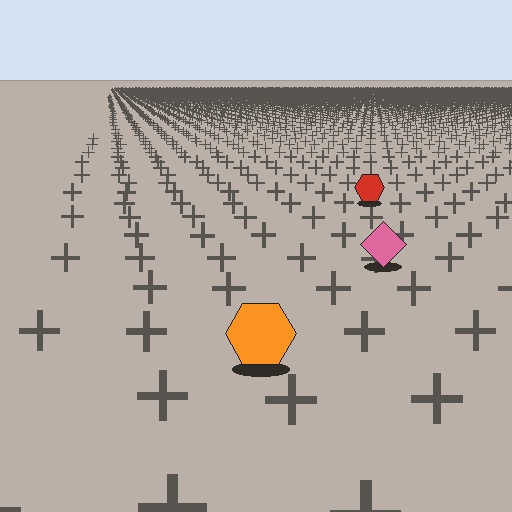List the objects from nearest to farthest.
From nearest to farthest: the orange hexagon, the pink diamond, the red hexagon.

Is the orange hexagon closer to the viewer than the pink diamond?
Yes. The orange hexagon is closer — you can tell from the texture gradient: the ground texture is coarser near it.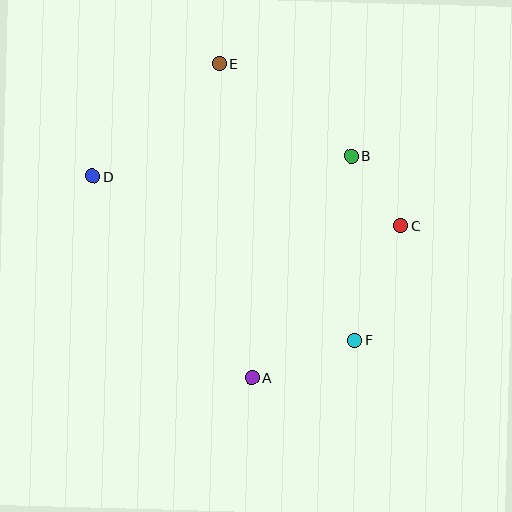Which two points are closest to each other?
Points B and C are closest to each other.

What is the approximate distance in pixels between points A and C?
The distance between A and C is approximately 213 pixels.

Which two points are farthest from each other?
Points A and E are farthest from each other.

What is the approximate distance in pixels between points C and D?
The distance between C and D is approximately 312 pixels.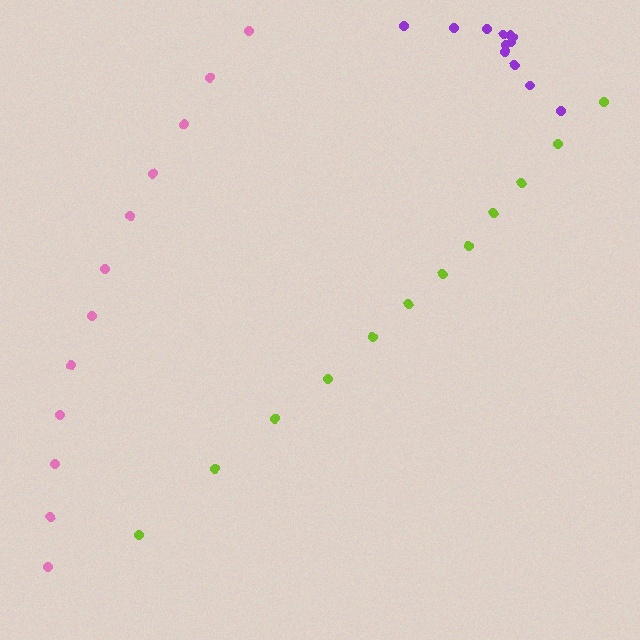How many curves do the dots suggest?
There are 3 distinct paths.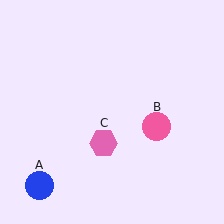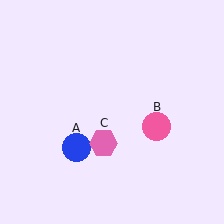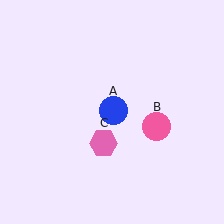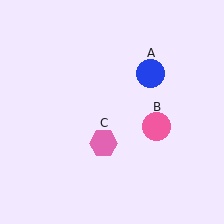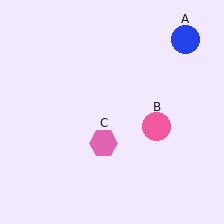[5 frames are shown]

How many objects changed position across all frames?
1 object changed position: blue circle (object A).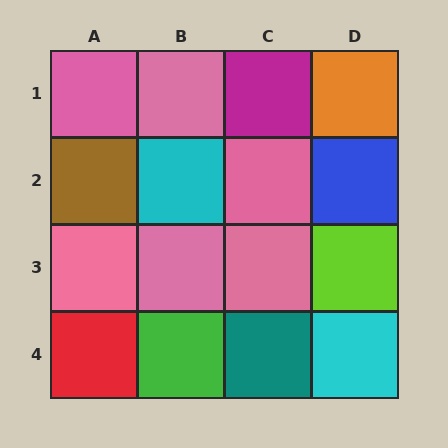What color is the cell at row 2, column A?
Brown.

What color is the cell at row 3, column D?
Lime.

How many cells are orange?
1 cell is orange.